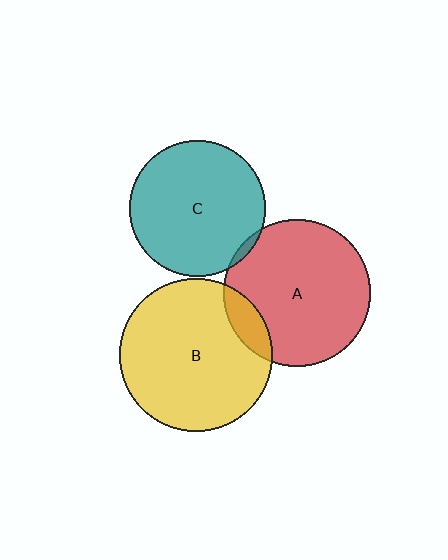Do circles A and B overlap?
Yes.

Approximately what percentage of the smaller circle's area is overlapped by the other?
Approximately 10%.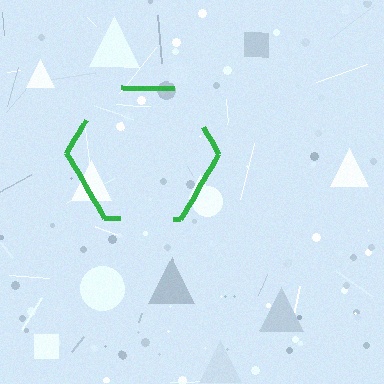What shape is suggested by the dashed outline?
The dashed outline suggests a hexagon.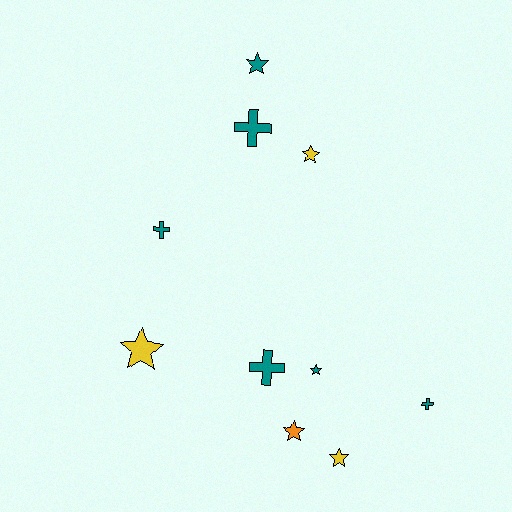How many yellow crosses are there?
There are no yellow crosses.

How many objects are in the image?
There are 10 objects.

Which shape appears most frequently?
Star, with 6 objects.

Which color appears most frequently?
Teal, with 6 objects.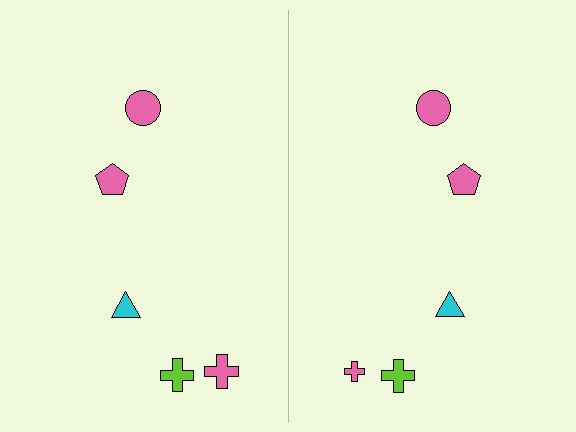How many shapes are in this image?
There are 10 shapes in this image.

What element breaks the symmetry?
The pink cross on the right side has a different size than its mirror counterpart.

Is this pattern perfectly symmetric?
No, the pattern is not perfectly symmetric. The pink cross on the right side has a different size than its mirror counterpart.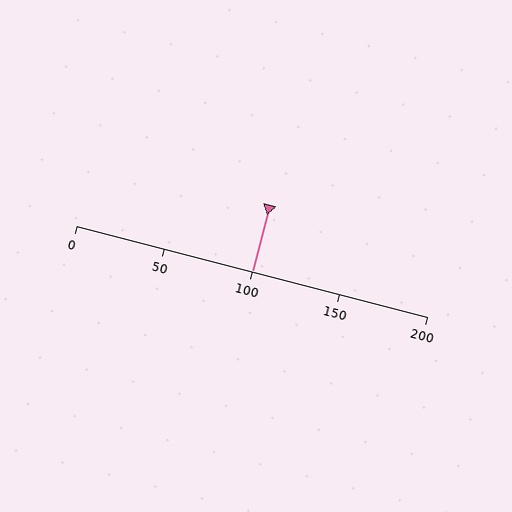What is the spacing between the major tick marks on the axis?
The major ticks are spaced 50 apart.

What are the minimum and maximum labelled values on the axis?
The axis runs from 0 to 200.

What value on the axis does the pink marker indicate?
The marker indicates approximately 100.